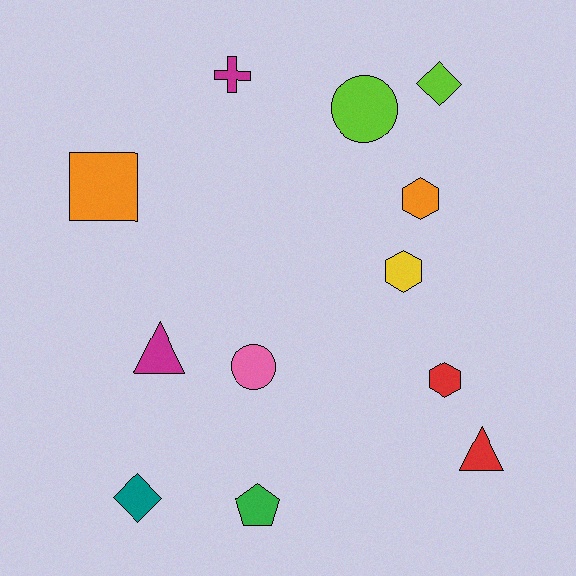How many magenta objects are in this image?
There are 2 magenta objects.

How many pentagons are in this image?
There is 1 pentagon.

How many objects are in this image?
There are 12 objects.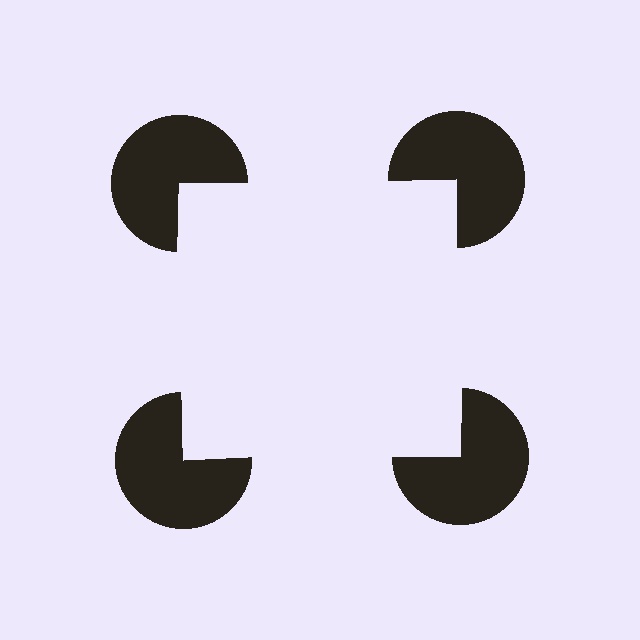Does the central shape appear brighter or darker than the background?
It typically appears slightly brighter than the background, even though no actual brightness change is drawn.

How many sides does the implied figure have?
4 sides.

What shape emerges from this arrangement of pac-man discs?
An illusory square — its edges are inferred from the aligned wedge cuts in the pac-man discs, not physically drawn.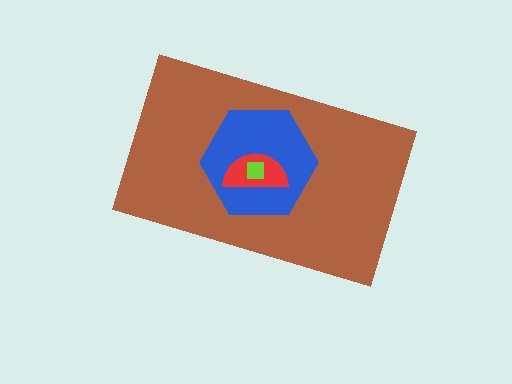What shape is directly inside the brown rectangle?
The blue hexagon.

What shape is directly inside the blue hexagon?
The red semicircle.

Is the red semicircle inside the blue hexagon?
Yes.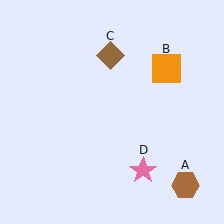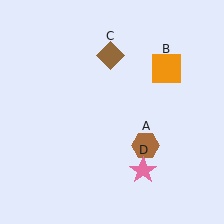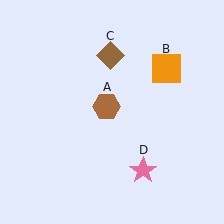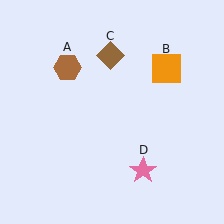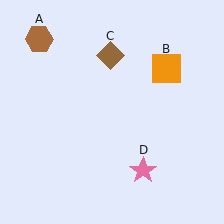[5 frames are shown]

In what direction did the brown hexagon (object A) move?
The brown hexagon (object A) moved up and to the left.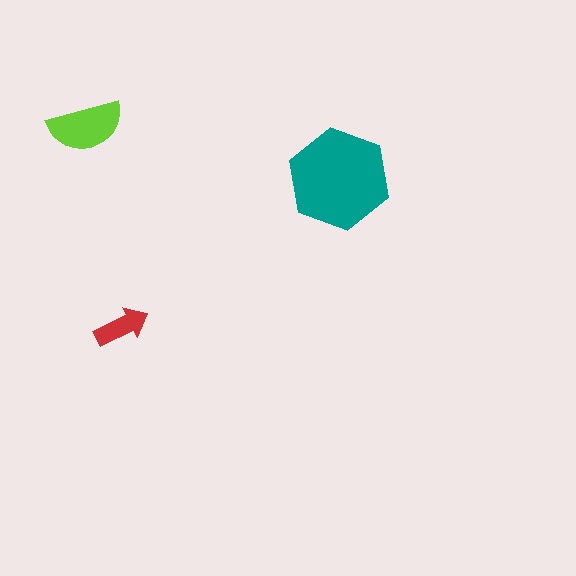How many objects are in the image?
There are 3 objects in the image.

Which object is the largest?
The teal hexagon.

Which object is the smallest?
The red arrow.